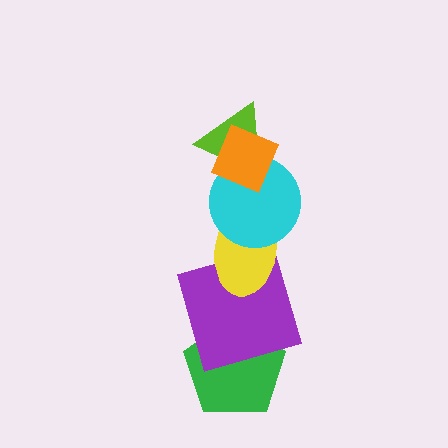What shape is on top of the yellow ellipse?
The cyan circle is on top of the yellow ellipse.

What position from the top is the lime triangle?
The lime triangle is 2nd from the top.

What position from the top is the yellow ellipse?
The yellow ellipse is 4th from the top.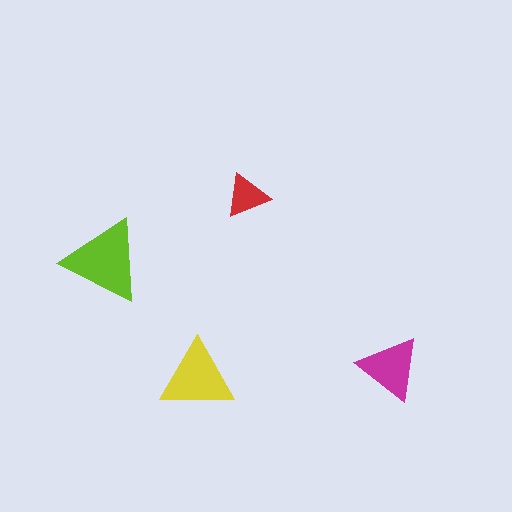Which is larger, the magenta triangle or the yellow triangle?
The yellow one.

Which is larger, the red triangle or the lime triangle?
The lime one.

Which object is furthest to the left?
The lime triangle is leftmost.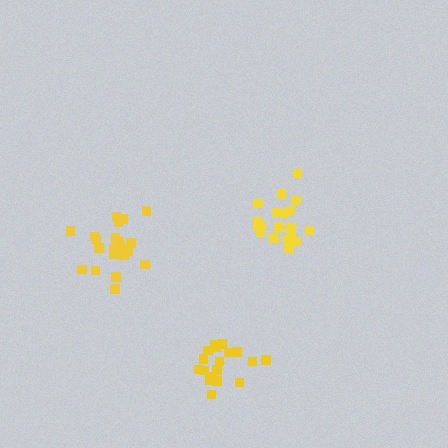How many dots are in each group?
Group 1: 21 dots, Group 2: 18 dots, Group 3: 20 dots (59 total).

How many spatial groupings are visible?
There are 3 spatial groupings.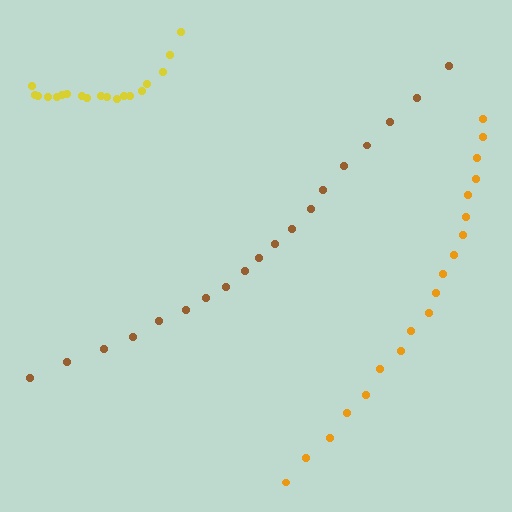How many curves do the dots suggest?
There are 3 distinct paths.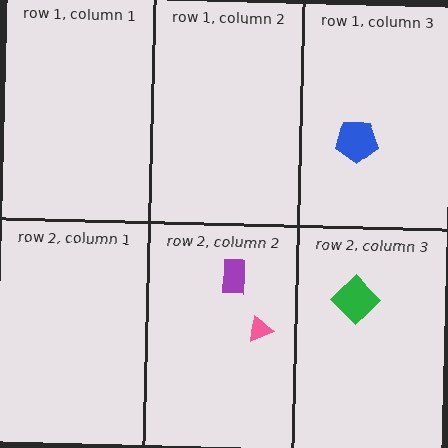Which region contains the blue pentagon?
The row 1, column 3 region.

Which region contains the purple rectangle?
The row 2, column 2 region.